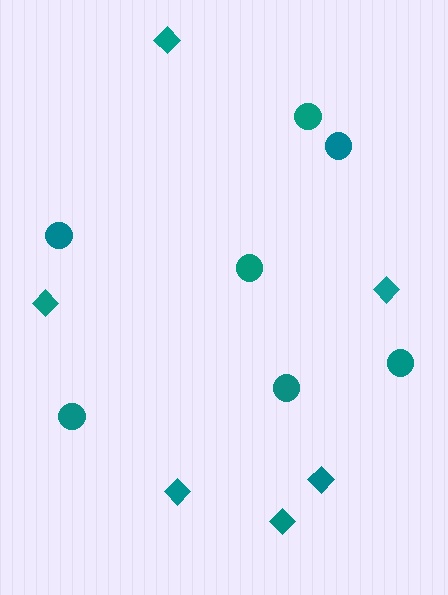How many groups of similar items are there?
There are 2 groups: one group of diamonds (6) and one group of circles (7).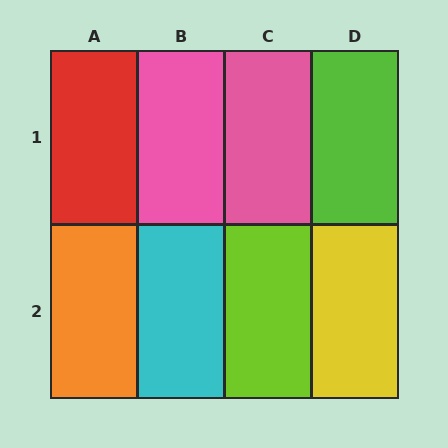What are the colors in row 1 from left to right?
Red, pink, pink, lime.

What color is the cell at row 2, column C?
Lime.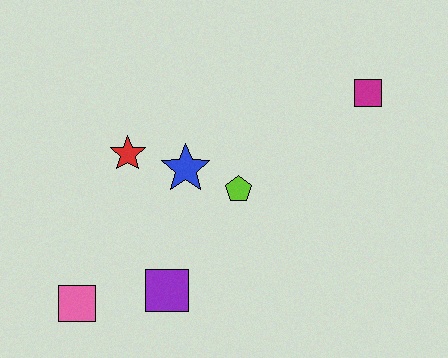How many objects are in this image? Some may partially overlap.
There are 6 objects.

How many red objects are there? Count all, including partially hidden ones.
There is 1 red object.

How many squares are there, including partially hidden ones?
There are 3 squares.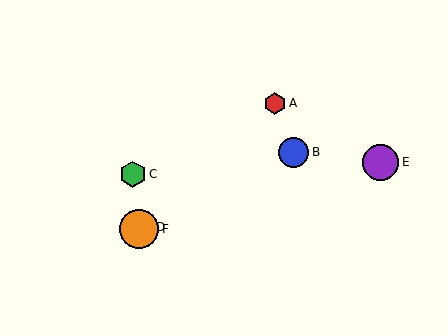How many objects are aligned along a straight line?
3 objects (A, D, F) are aligned along a straight line.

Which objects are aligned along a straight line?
Objects A, D, F are aligned along a straight line.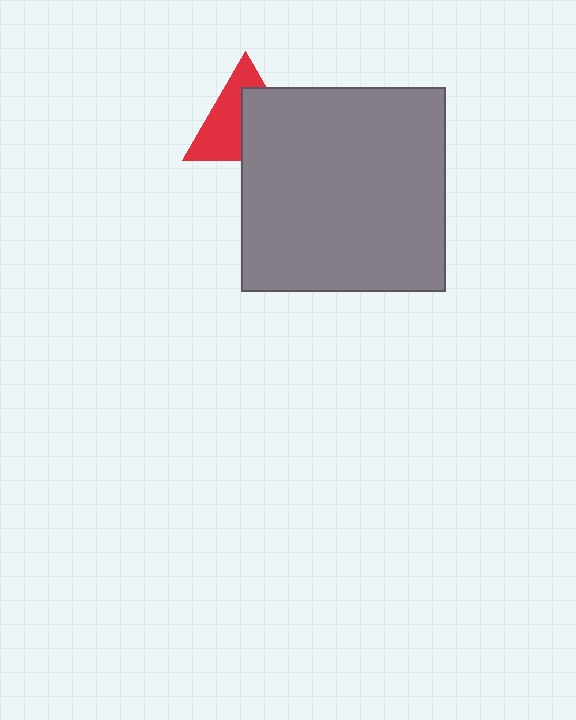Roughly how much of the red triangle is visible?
About half of it is visible (roughly 51%).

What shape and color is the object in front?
The object in front is a gray square.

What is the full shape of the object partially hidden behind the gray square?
The partially hidden object is a red triangle.